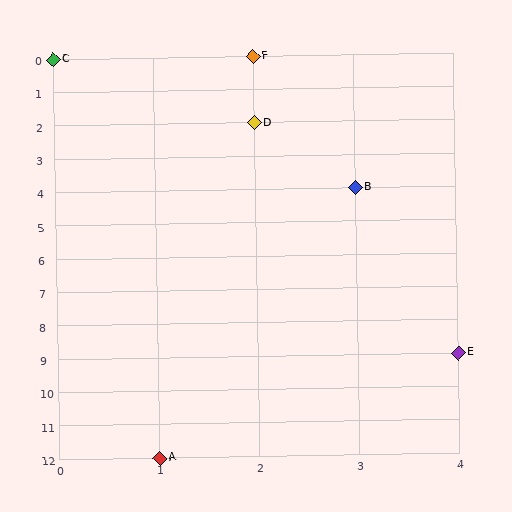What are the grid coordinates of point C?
Point C is at grid coordinates (0, 0).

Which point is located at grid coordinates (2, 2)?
Point D is at (2, 2).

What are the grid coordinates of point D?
Point D is at grid coordinates (2, 2).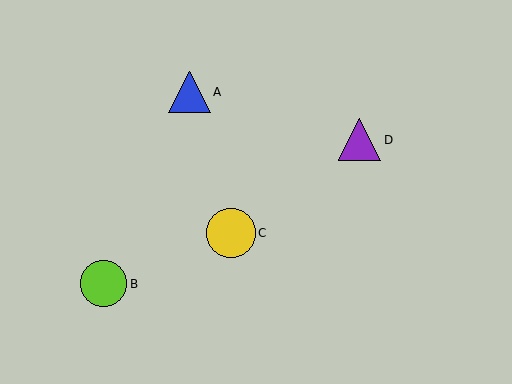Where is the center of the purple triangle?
The center of the purple triangle is at (360, 140).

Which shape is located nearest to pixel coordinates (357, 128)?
The purple triangle (labeled D) at (360, 140) is nearest to that location.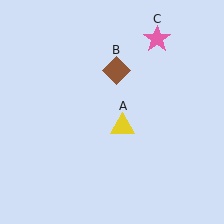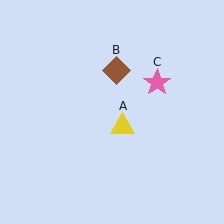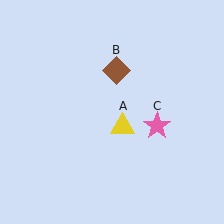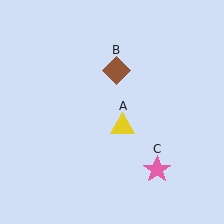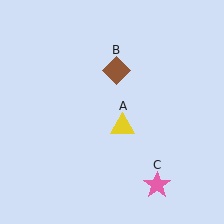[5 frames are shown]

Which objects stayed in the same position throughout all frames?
Yellow triangle (object A) and brown diamond (object B) remained stationary.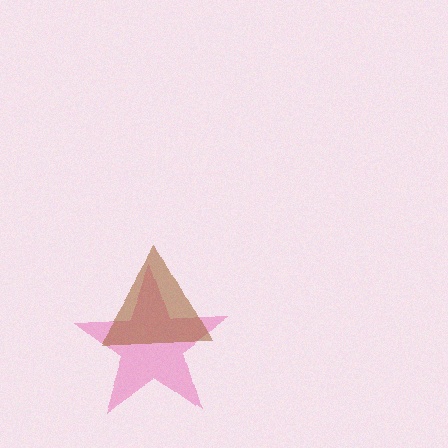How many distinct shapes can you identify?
There are 2 distinct shapes: a pink star, a brown triangle.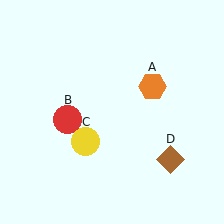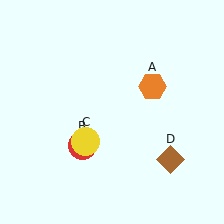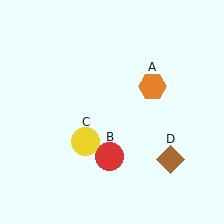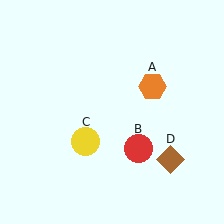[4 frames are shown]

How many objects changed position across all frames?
1 object changed position: red circle (object B).